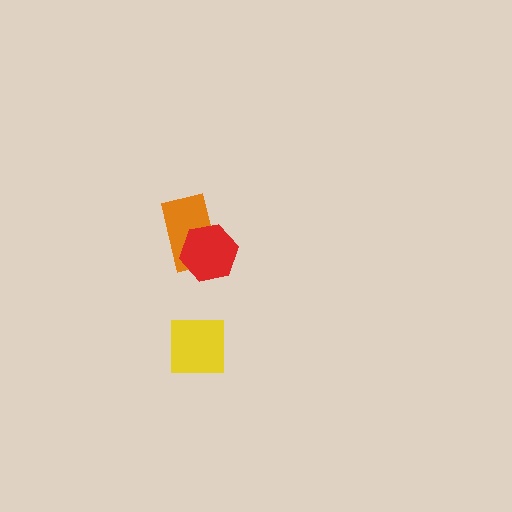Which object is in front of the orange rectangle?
The red hexagon is in front of the orange rectangle.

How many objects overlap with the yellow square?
0 objects overlap with the yellow square.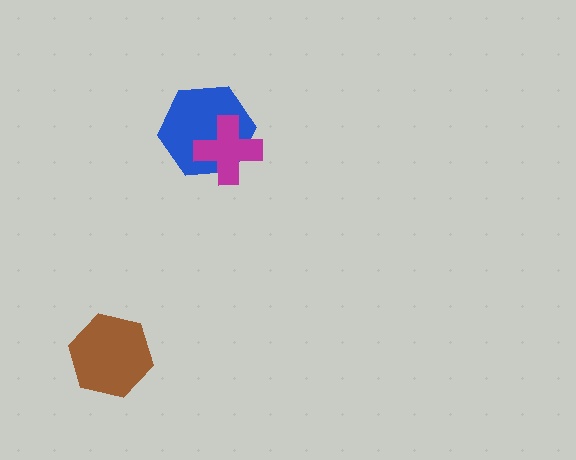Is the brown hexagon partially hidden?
No, no other shape covers it.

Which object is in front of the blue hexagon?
The magenta cross is in front of the blue hexagon.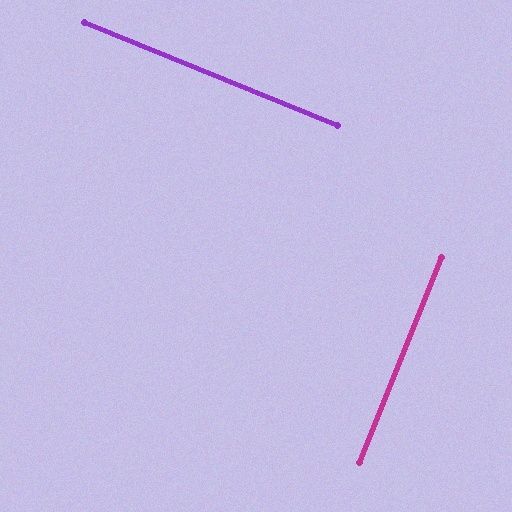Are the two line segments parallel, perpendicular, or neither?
Perpendicular — they meet at approximately 90°.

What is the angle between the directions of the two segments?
Approximately 90 degrees.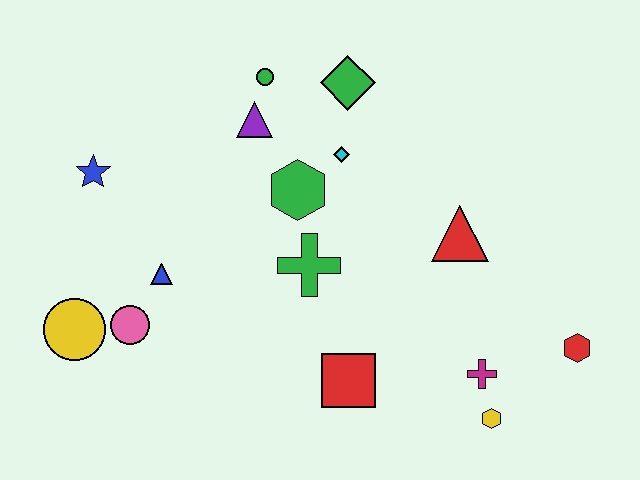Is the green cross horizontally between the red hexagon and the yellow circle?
Yes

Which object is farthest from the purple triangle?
The red hexagon is farthest from the purple triangle.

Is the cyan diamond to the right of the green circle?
Yes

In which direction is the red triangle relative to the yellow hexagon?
The red triangle is above the yellow hexagon.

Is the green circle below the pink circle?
No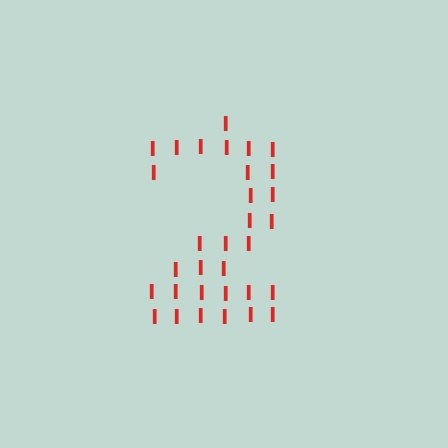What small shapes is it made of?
It is made of small letter I's.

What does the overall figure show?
The overall figure shows the digit 2.